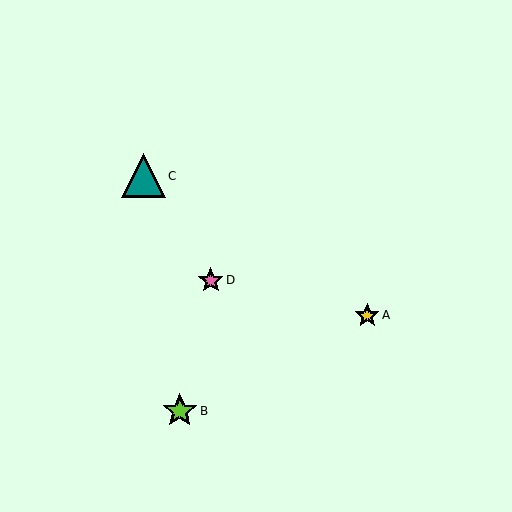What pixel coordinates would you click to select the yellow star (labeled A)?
Click at (367, 315) to select the yellow star A.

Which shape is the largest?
The teal triangle (labeled C) is the largest.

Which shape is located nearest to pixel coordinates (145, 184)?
The teal triangle (labeled C) at (144, 176) is nearest to that location.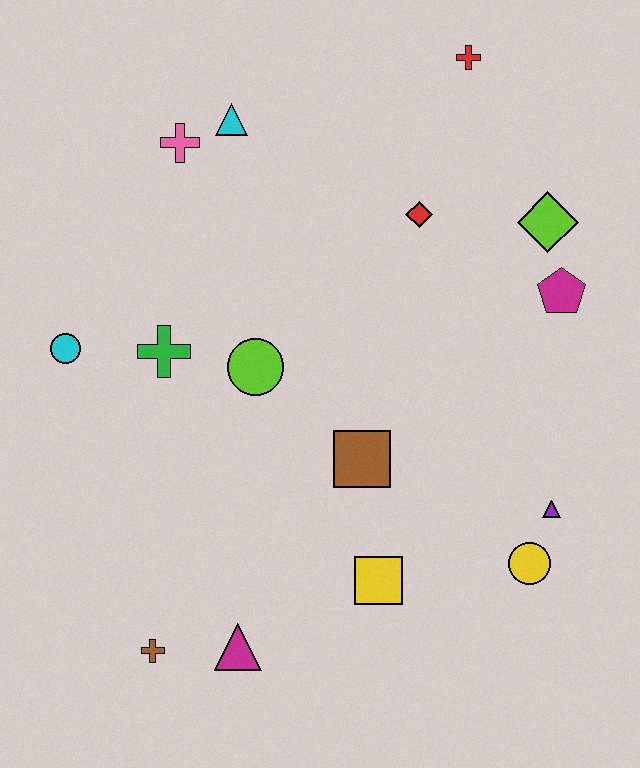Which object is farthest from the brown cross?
The red cross is farthest from the brown cross.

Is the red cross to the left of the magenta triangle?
No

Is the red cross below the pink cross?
No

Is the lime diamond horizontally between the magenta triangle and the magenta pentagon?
Yes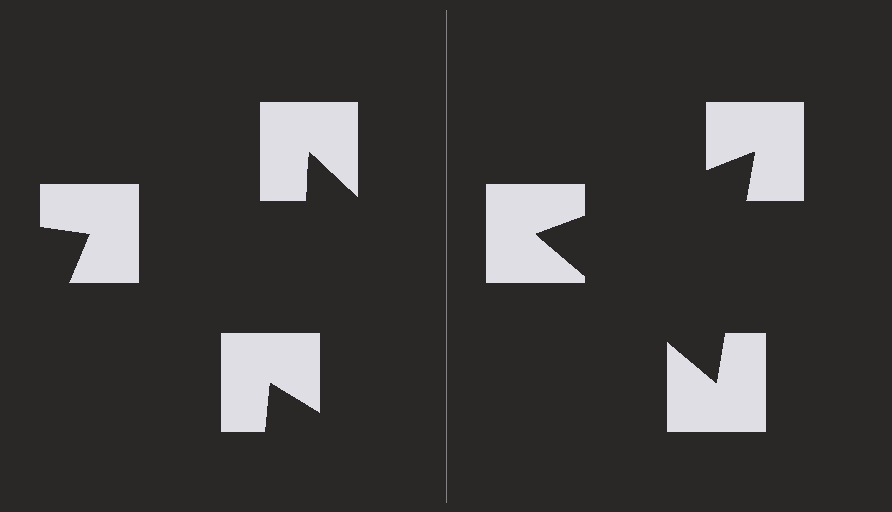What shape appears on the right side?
An illusory triangle.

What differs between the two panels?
The notched squares are positioned identically on both sides; only the wedge orientations differ. On the right they align to a triangle; on the left they are misaligned.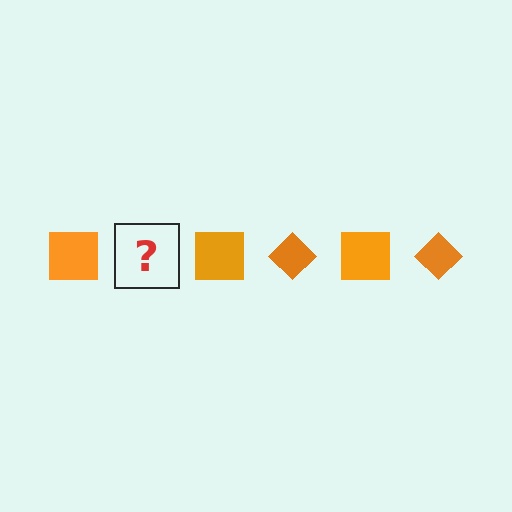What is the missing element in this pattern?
The missing element is an orange diamond.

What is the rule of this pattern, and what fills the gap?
The rule is that the pattern cycles through square, diamond shapes in orange. The gap should be filled with an orange diamond.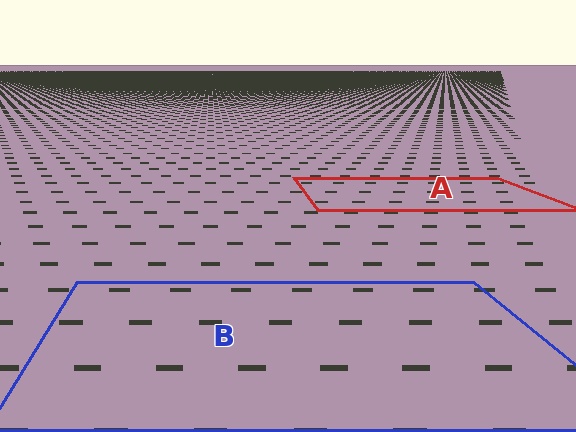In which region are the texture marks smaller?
The texture marks are smaller in region A, because it is farther away.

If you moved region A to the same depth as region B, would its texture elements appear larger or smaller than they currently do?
They would appear larger. At a closer depth, the same texture elements are projected at a bigger on-screen size.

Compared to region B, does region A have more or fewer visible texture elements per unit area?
Region A has more texture elements per unit area — they are packed more densely because it is farther away.